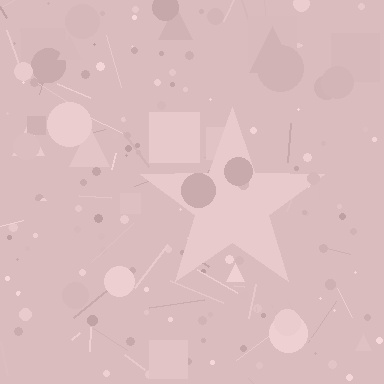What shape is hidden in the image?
A star is hidden in the image.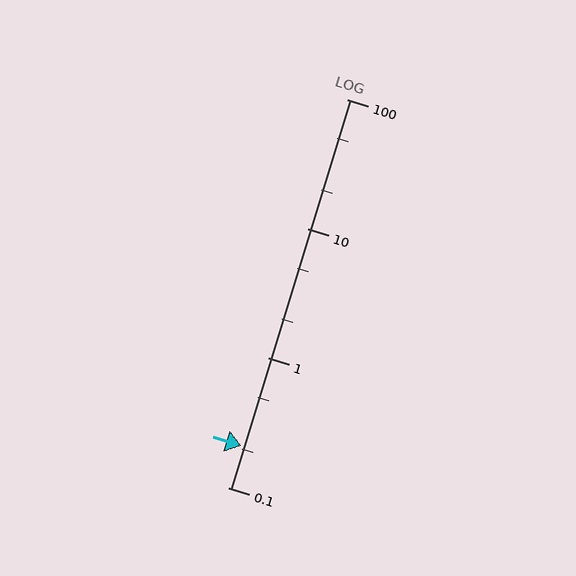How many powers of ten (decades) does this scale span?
The scale spans 3 decades, from 0.1 to 100.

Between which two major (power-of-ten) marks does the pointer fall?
The pointer is between 0.1 and 1.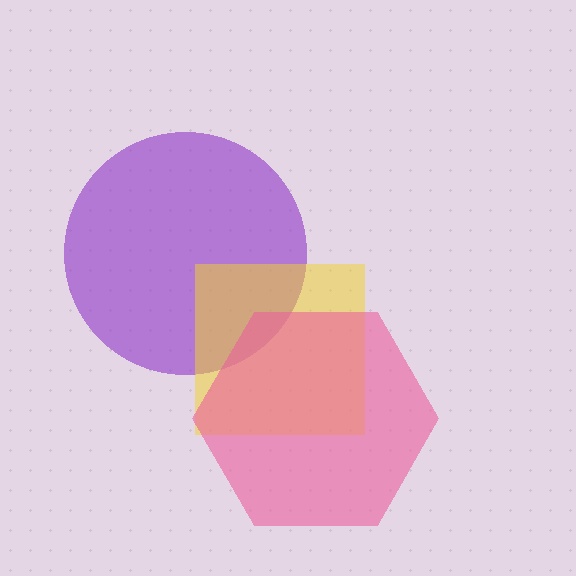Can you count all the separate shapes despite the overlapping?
Yes, there are 3 separate shapes.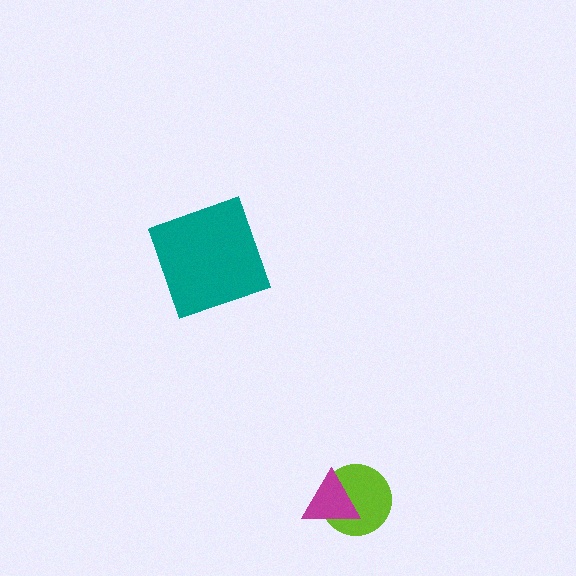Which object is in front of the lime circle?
The magenta triangle is in front of the lime circle.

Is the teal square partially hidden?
No, no other shape covers it.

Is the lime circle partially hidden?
Yes, it is partially covered by another shape.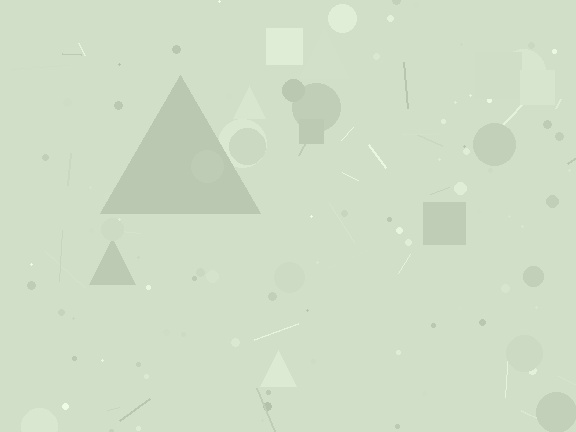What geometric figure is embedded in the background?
A triangle is embedded in the background.